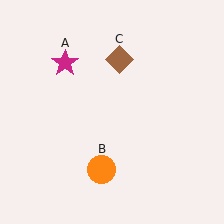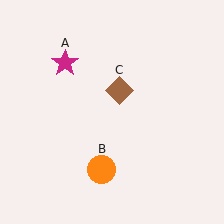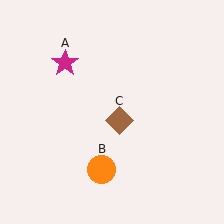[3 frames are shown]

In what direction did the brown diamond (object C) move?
The brown diamond (object C) moved down.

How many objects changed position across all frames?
1 object changed position: brown diamond (object C).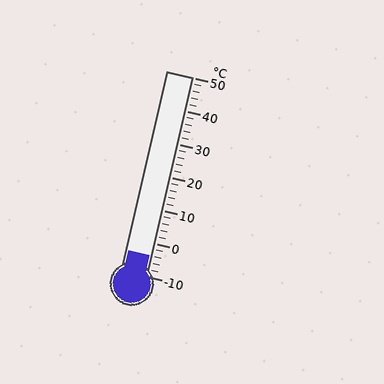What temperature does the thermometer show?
The thermometer shows approximately -4°C.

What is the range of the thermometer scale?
The thermometer scale ranges from -10°C to 50°C.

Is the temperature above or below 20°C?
The temperature is below 20°C.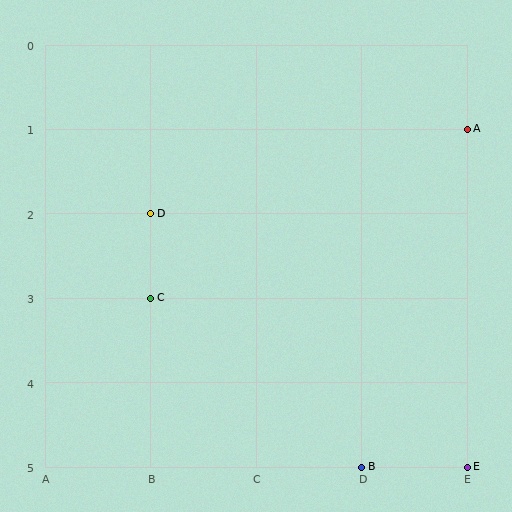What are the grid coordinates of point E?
Point E is at grid coordinates (E, 5).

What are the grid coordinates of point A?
Point A is at grid coordinates (E, 1).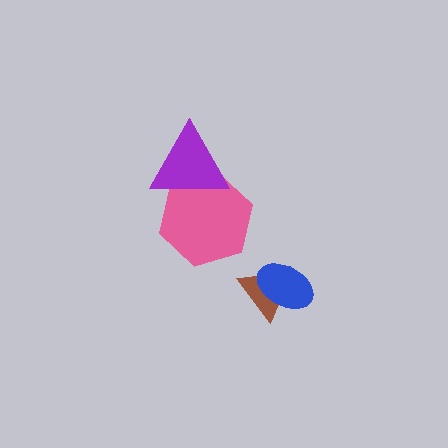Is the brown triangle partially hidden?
Yes, it is partially covered by another shape.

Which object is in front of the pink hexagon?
The purple triangle is in front of the pink hexagon.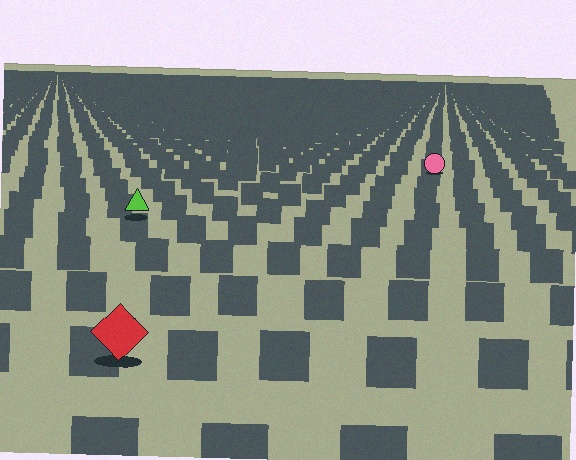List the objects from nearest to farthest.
From nearest to farthest: the red diamond, the lime triangle, the pink circle.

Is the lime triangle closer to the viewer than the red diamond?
No. The red diamond is closer — you can tell from the texture gradient: the ground texture is coarser near it.